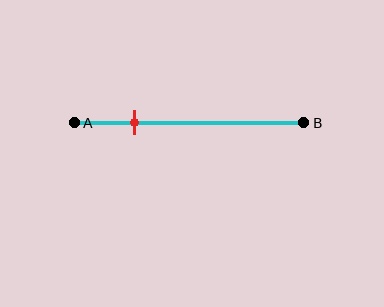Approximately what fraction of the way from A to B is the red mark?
The red mark is approximately 25% of the way from A to B.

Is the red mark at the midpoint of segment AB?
No, the mark is at about 25% from A, not at the 50% midpoint.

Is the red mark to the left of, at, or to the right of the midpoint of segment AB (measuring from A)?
The red mark is to the left of the midpoint of segment AB.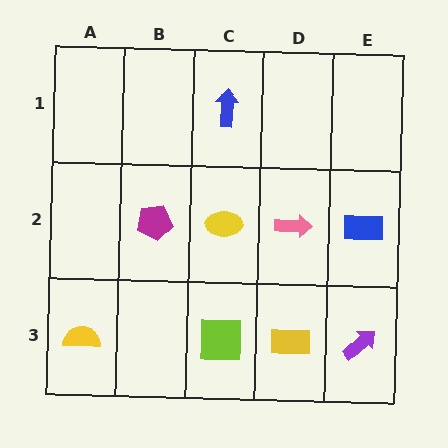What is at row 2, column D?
A pink arrow.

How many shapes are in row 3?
4 shapes.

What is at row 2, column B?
A magenta pentagon.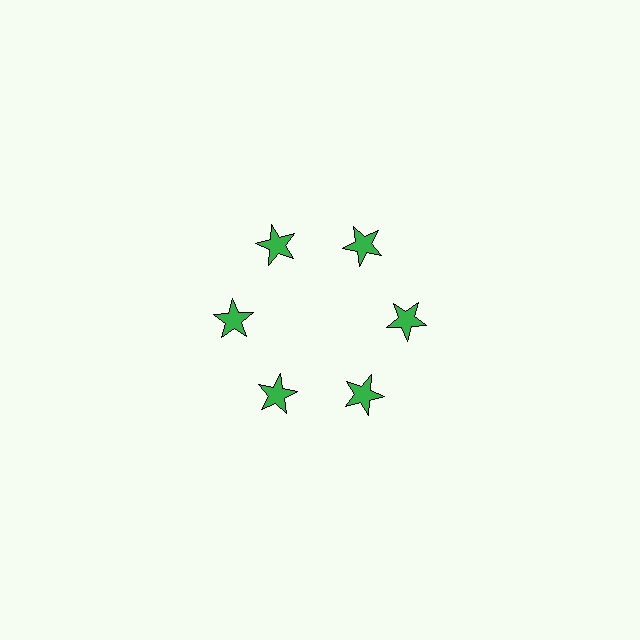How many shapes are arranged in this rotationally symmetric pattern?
There are 6 shapes, arranged in 6 groups of 1.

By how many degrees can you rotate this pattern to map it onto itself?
The pattern maps onto itself every 60 degrees of rotation.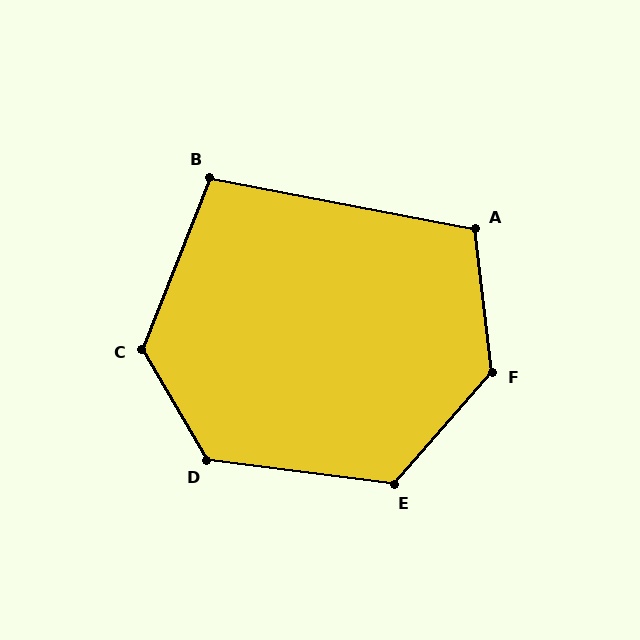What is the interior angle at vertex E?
Approximately 124 degrees (obtuse).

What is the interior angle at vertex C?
Approximately 128 degrees (obtuse).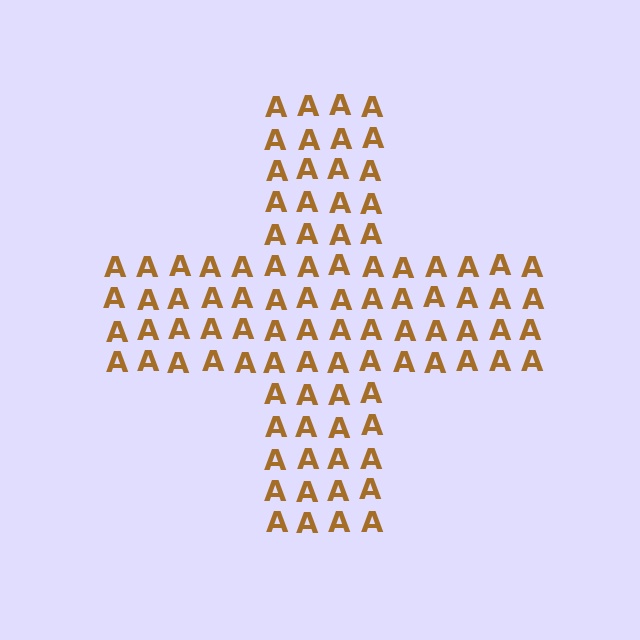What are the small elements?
The small elements are letter A's.